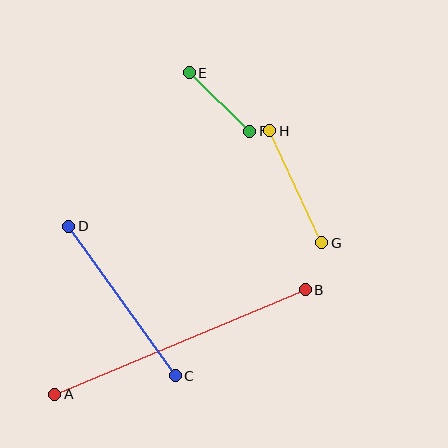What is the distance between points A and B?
The distance is approximately 272 pixels.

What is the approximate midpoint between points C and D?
The midpoint is at approximately (122, 301) pixels.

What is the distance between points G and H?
The distance is approximately 123 pixels.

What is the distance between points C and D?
The distance is approximately 183 pixels.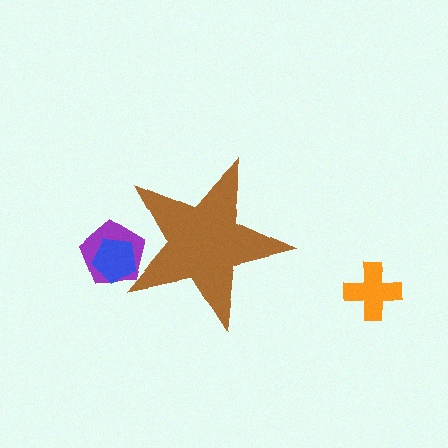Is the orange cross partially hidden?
No, the orange cross is fully visible.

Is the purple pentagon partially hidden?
Yes, the purple pentagon is partially hidden behind the brown star.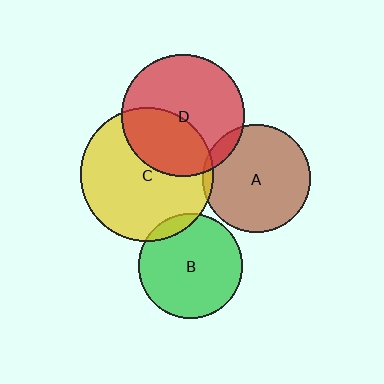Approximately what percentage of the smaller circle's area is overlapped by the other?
Approximately 40%.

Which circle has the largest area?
Circle C (yellow).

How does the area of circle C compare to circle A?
Approximately 1.5 times.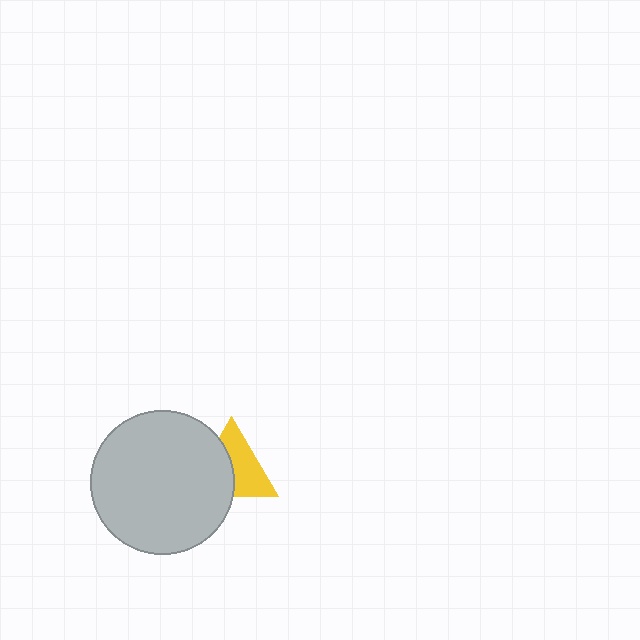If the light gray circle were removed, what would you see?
You would see the complete yellow triangle.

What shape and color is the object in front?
The object in front is a light gray circle.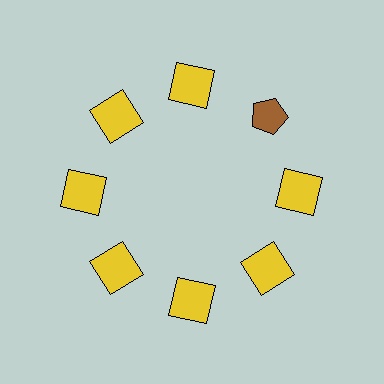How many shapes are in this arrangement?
There are 8 shapes arranged in a ring pattern.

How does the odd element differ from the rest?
It differs in both color (brown instead of yellow) and shape (pentagon instead of square).